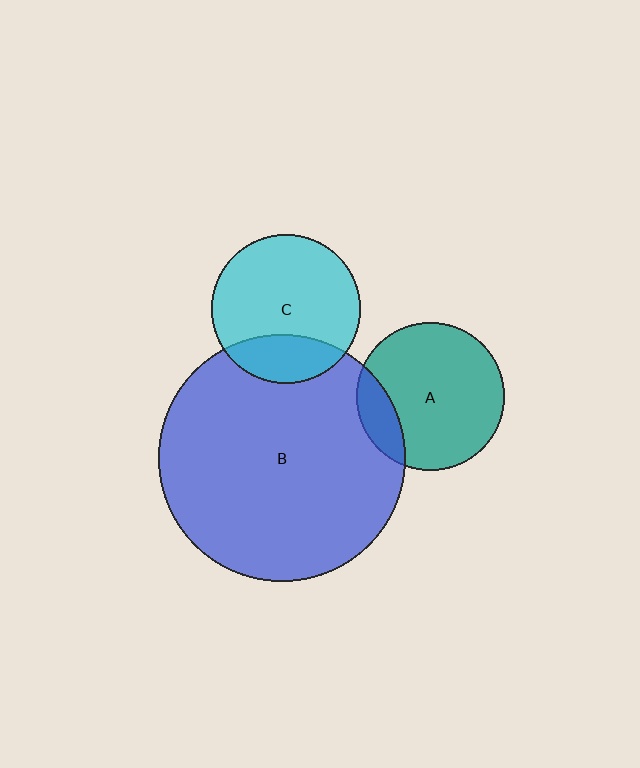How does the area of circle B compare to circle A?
Approximately 2.8 times.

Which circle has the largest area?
Circle B (blue).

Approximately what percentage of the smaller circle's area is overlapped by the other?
Approximately 25%.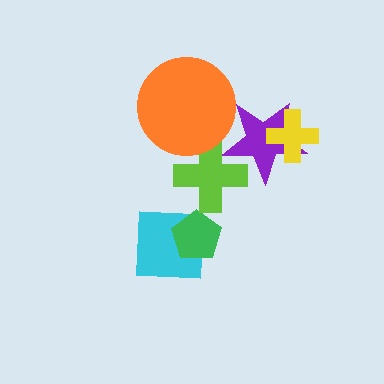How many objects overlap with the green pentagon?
1 object overlaps with the green pentagon.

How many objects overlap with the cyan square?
1 object overlaps with the cyan square.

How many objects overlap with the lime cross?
2 objects overlap with the lime cross.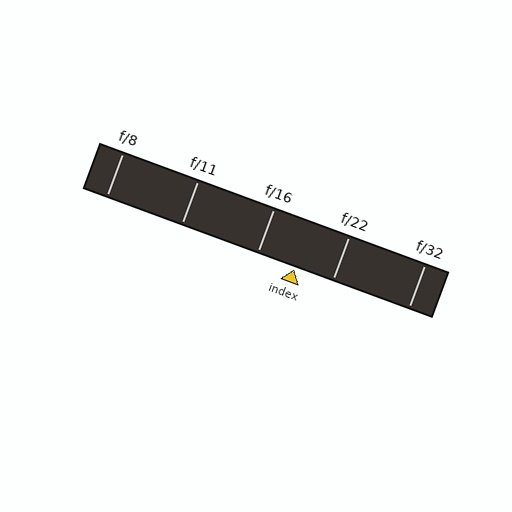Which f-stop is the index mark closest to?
The index mark is closest to f/22.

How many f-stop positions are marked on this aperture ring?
There are 5 f-stop positions marked.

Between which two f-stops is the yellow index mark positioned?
The index mark is between f/16 and f/22.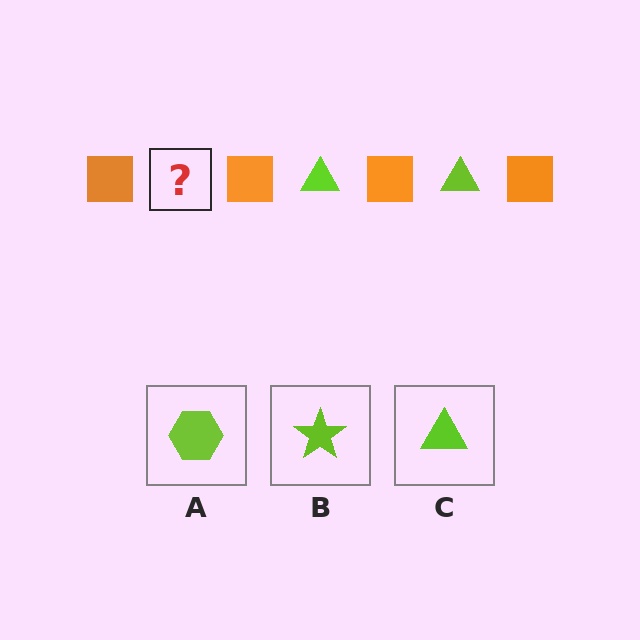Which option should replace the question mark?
Option C.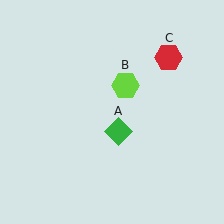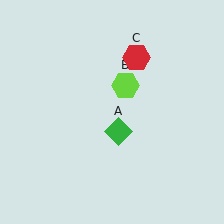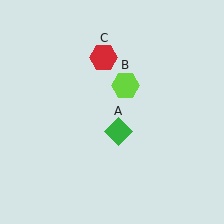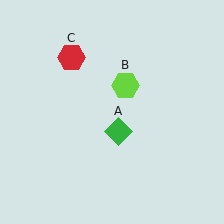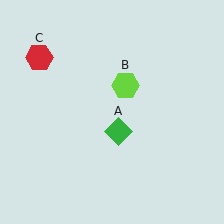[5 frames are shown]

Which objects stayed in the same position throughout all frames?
Green diamond (object A) and lime hexagon (object B) remained stationary.